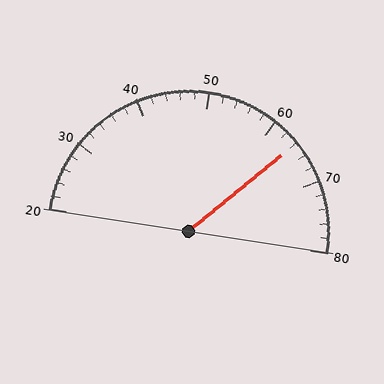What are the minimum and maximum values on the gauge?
The gauge ranges from 20 to 80.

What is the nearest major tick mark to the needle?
The nearest major tick mark is 60.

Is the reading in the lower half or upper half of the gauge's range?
The reading is in the upper half of the range (20 to 80).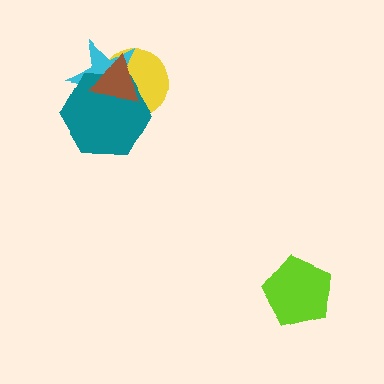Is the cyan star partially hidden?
Yes, it is partially covered by another shape.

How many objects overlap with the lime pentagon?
0 objects overlap with the lime pentagon.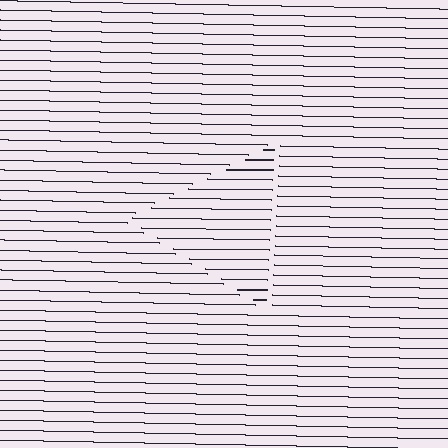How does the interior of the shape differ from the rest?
The interior of the shape contains the same grating, shifted by half a period — the contour is defined by the phase discontinuity where line-ends from the inner and outer gratings abut.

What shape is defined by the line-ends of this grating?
An illusory triangle. The interior of the shape contains the same grating, shifted by half a period — the contour is defined by the phase discontinuity where line-ends from the inner and outer gratings abut.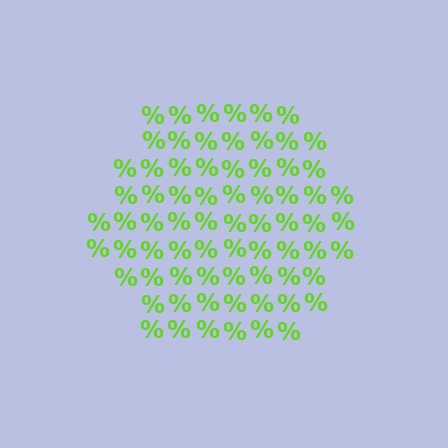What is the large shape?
The large shape is a hexagon.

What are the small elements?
The small elements are percent signs.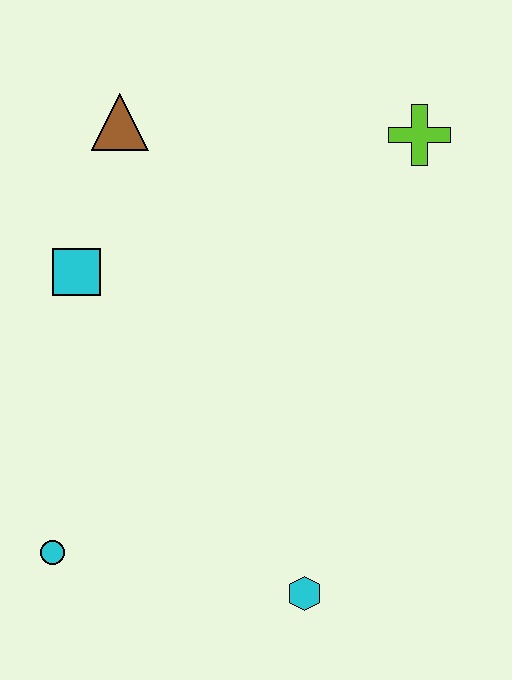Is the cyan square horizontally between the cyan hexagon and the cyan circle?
Yes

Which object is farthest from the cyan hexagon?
The brown triangle is farthest from the cyan hexagon.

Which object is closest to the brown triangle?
The cyan square is closest to the brown triangle.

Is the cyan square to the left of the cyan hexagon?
Yes